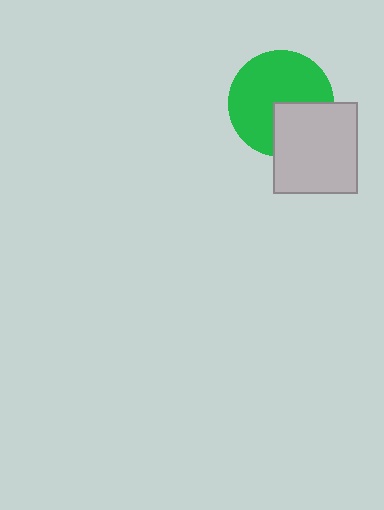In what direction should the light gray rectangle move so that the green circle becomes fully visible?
The light gray rectangle should move toward the lower-right. That is the shortest direction to clear the overlap and leave the green circle fully visible.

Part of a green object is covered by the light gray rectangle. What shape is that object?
It is a circle.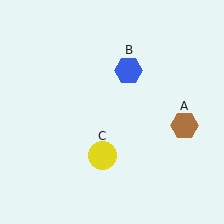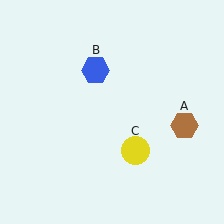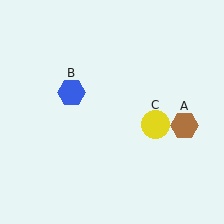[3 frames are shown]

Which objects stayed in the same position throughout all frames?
Brown hexagon (object A) remained stationary.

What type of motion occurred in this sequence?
The blue hexagon (object B), yellow circle (object C) rotated counterclockwise around the center of the scene.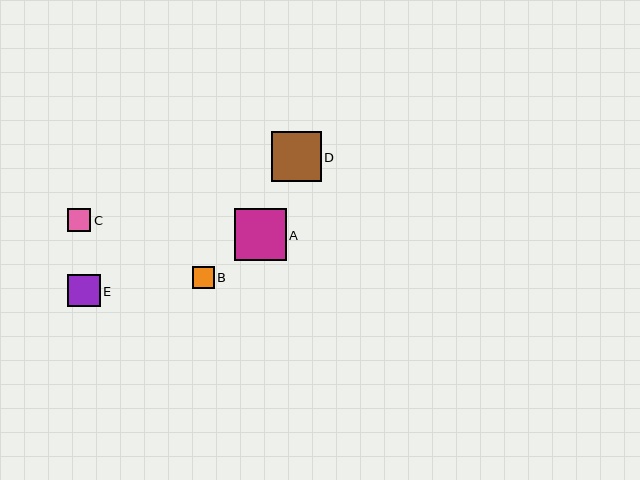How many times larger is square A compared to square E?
Square A is approximately 1.6 times the size of square E.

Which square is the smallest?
Square B is the smallest with a size of approximately 22 pixels.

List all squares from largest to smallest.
From largest to smallest: A, D, E, C, B.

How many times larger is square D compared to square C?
Square D is approximately 2.2 times the size of square C.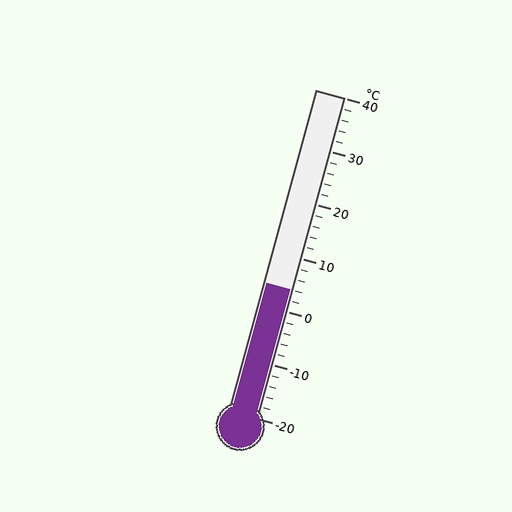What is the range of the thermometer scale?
The thermometer scale ranges from -20°C to 40°C.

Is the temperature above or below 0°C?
The temperature is above 0°C.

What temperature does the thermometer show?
The thermometer shows approximately 4°C.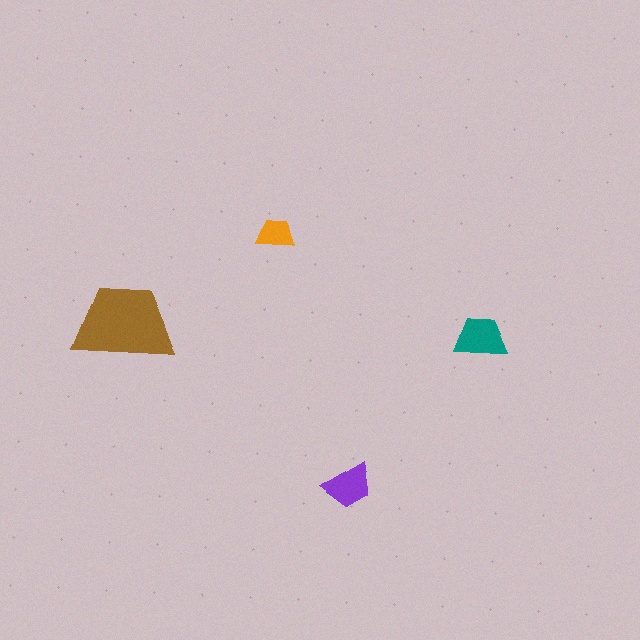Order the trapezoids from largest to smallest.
the brown one, the teal one, the purple one, the orange one.